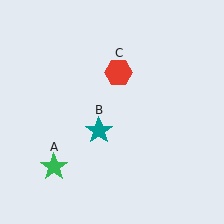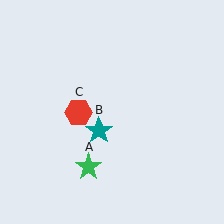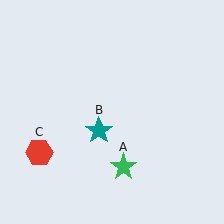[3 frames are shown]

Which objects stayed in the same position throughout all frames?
Teal star (object B) remained stationary.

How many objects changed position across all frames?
2 objects changed position: green star (object A), red hexagon (object C).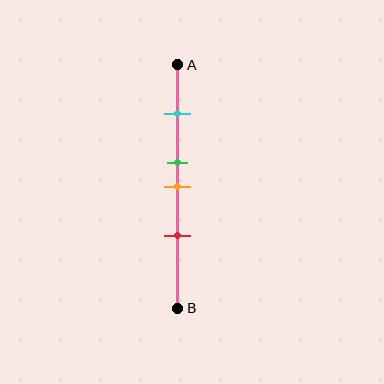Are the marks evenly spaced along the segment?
No, the marks are not evenly spaced.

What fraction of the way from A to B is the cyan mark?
The cyan mark is approximately 20% (0.2) of the way from A to B.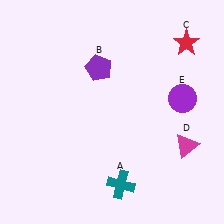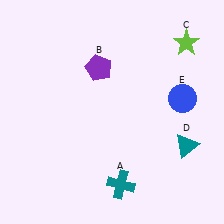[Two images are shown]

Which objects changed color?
C changed from red to lime. D changed from magenta to teal. E changed from purple to blue.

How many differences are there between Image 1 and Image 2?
There are 3 differences between the two images.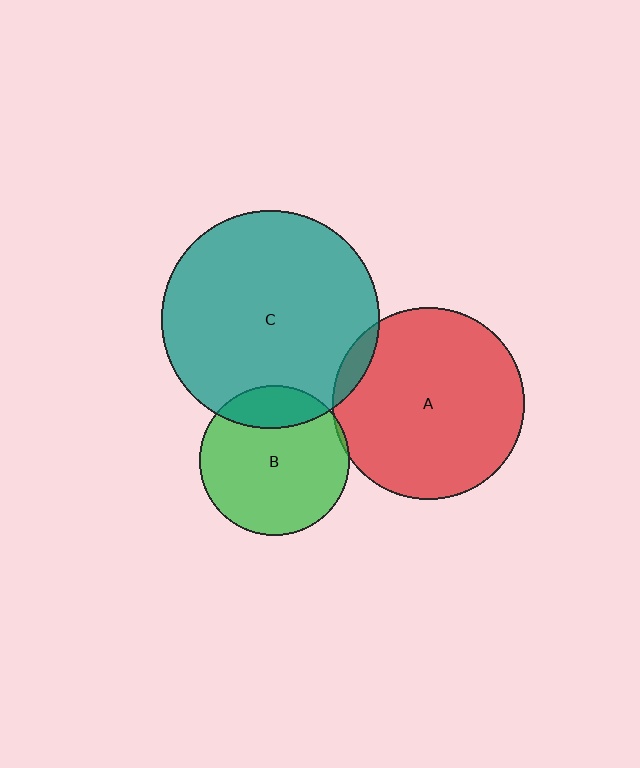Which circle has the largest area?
Circle C (teal).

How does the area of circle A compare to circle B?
Approximately 1.6 times.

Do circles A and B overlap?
Yes.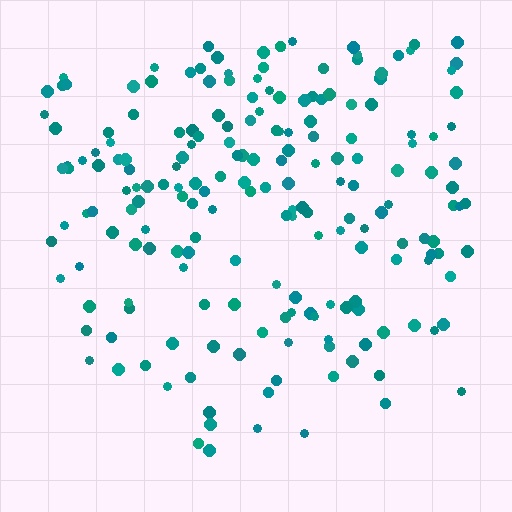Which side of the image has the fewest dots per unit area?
The bottom.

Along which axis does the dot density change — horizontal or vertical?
Vertical.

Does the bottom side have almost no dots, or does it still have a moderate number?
Still a moderate number, just noticeably fewer than the top.